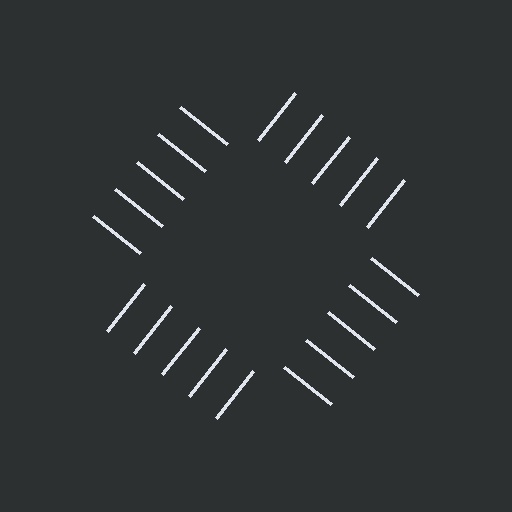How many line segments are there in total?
20 — 5 along each of the 4 edges.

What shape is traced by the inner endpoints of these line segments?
An illusory square — the line segments terminate on its edges but no continuous stroke is drawn.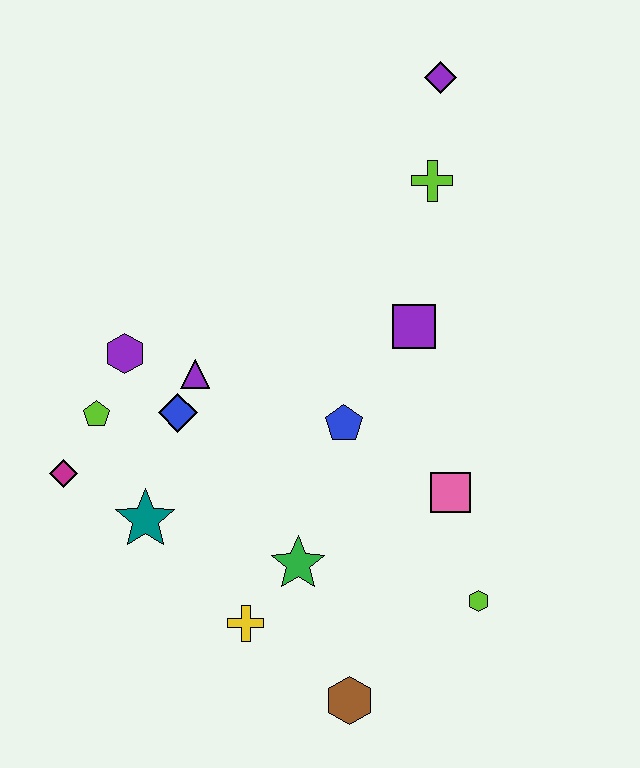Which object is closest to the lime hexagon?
The pink square is closest to the lime hexagon.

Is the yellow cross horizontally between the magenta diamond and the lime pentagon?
No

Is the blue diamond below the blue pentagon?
No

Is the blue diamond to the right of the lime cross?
No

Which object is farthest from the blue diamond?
The purple diamond is farthest from the blue diamond.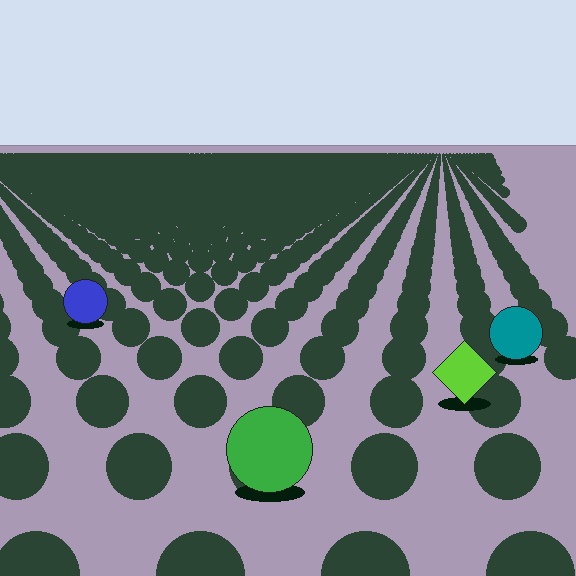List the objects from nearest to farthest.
From nearest to farthest: the green circle, the lime diamond, the teal circle, the blue circle.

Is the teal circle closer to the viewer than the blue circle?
Yes. The teal circle is closer — you can tell from the texture gradient: the ground texture is coarser near it.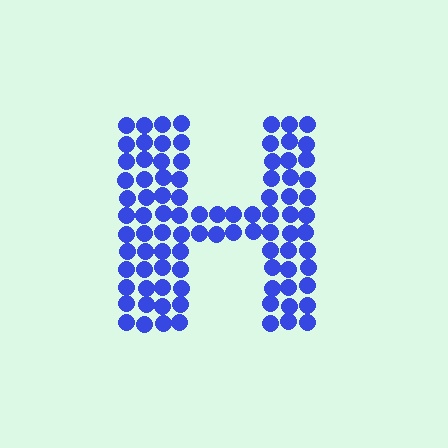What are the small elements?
The small elements are circles.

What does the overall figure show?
The overall figure shows the letter H.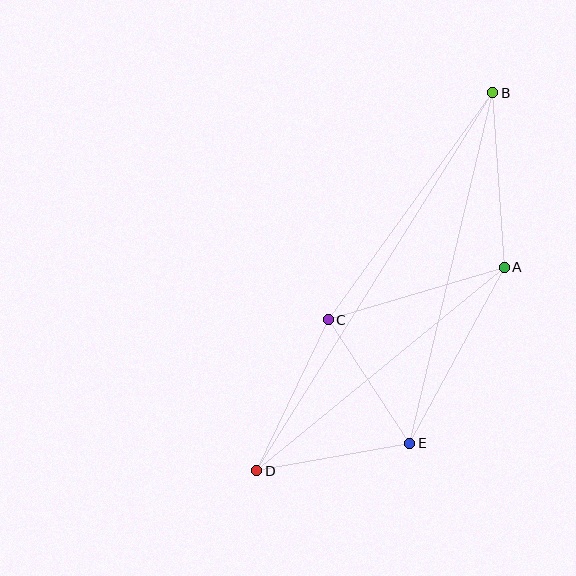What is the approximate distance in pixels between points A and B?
The distance between A and B is approximately 175 pixels.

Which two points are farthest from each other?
Points B and D are farthest from each other.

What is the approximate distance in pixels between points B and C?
The distance between B and C is approximately 280 pixels.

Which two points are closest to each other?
Points C and E are closest to each other.